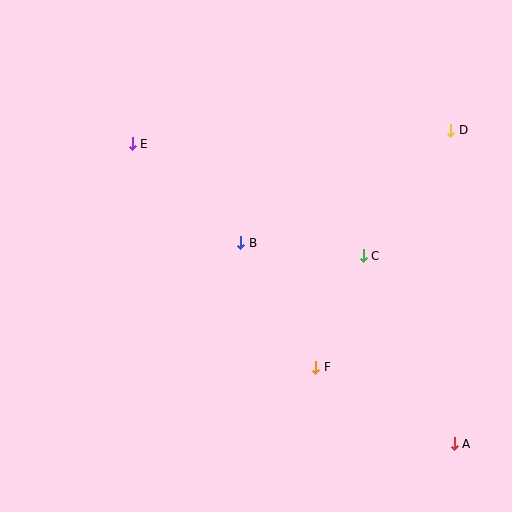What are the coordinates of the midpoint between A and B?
The midpoint between A and B is at (347, 343).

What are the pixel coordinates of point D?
Point D is at (451, 130).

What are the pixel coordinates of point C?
Point C is at (363, 256).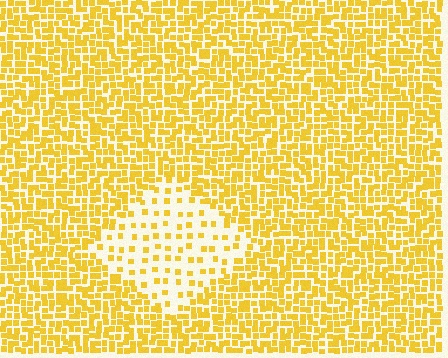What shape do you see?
I see a diamond.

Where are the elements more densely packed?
The elements are more densely packed outside the diamond boundary.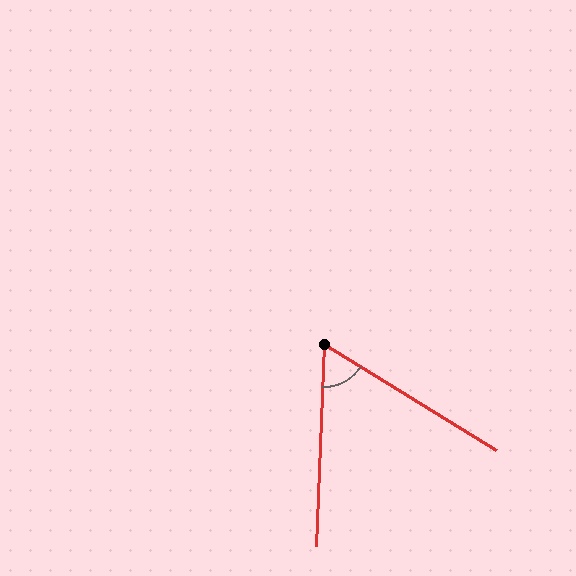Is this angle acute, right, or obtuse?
It is acute.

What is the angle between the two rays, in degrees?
Approximately 61 degrees.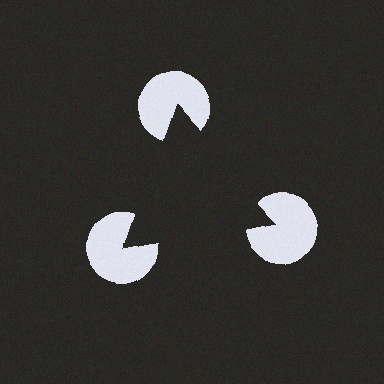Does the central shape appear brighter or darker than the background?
It typically appears slightly darker than the background, even though no actual brightness change is drawn.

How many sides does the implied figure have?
3 sides.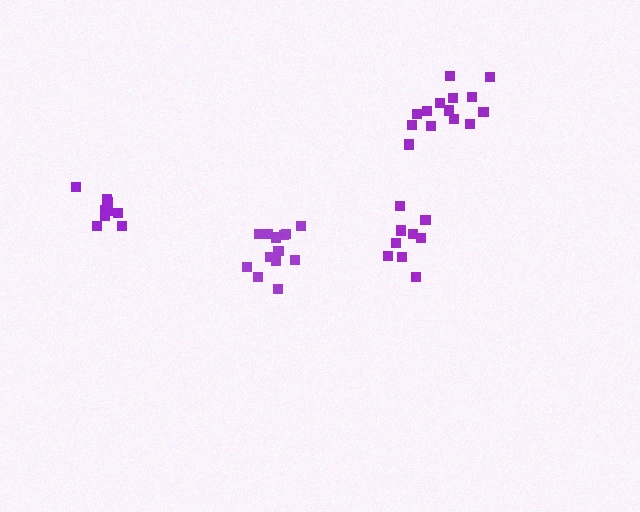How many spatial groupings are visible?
There are 4 spatial groupings.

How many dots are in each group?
Group 1: 14 dots, Group 2: 14 dots, Group 3: 9 dots, Group 4: 9 dots (46 total).